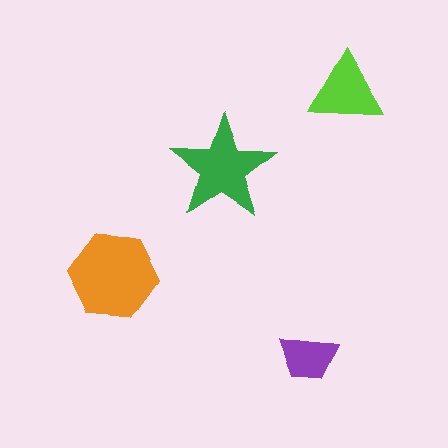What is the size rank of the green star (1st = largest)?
2nd.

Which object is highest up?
The lime triangle is topmost.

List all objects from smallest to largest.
The purple trapezoid, the lime triangle, the green star, the orange hexagon.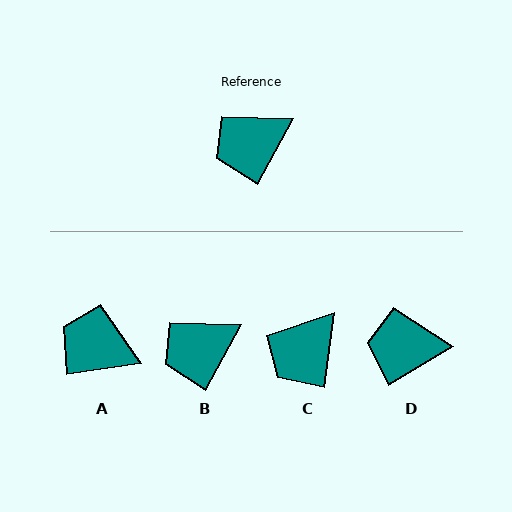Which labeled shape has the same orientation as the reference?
B.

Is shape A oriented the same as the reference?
No, it is off by about 53 degrees.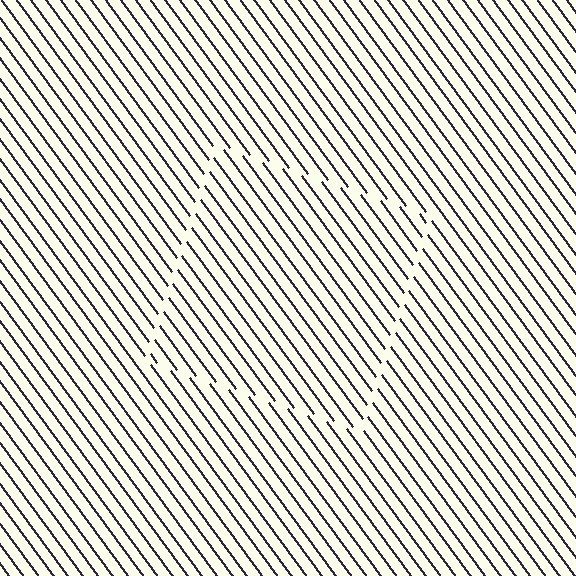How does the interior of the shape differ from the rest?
The interior of the shape contains the same grating, shifted by half a period — the contour is defined by the phase discontinuity where line-ends from the inner and outer gratings abut.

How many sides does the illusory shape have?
4 sides — the line-ends trace a square.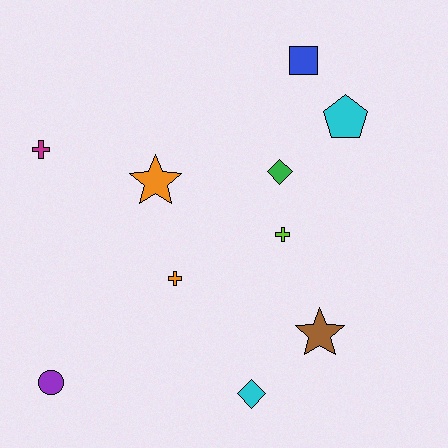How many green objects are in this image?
There is 1 green object.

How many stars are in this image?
There are 2 stars.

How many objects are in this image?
There are 10 objects.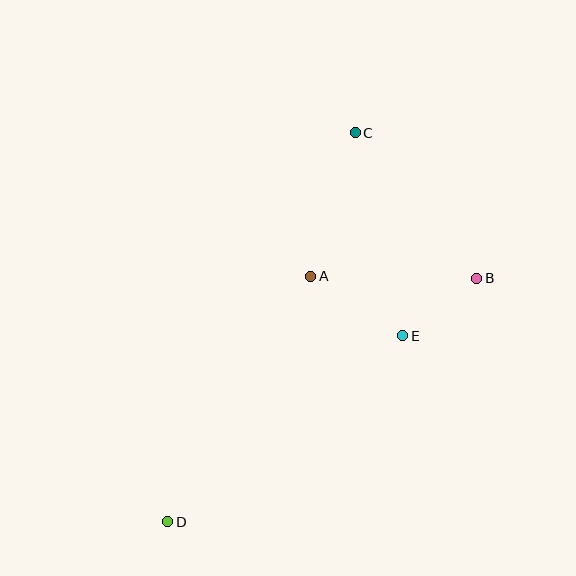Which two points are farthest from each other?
Points C and D are farthest from each other.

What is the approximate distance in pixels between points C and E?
The distance between C and E is approximately 208 pixels.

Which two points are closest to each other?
Points B and E are closest to each other.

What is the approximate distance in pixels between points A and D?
The distance between A and D is approximately 284 pixels.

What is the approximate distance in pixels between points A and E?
The distance between A and E is approximately 110 pixels.